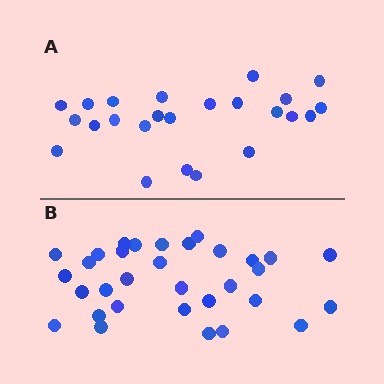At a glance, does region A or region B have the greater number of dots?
Region B (the bottom region) has more dots.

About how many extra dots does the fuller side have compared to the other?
Region B has roughly 8 or so more dots than region A.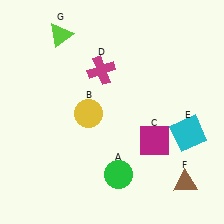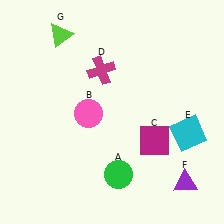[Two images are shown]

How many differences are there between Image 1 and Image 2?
There are 2 differences between the two images.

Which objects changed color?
B changed from yellow to pink. F changed from brown to purple.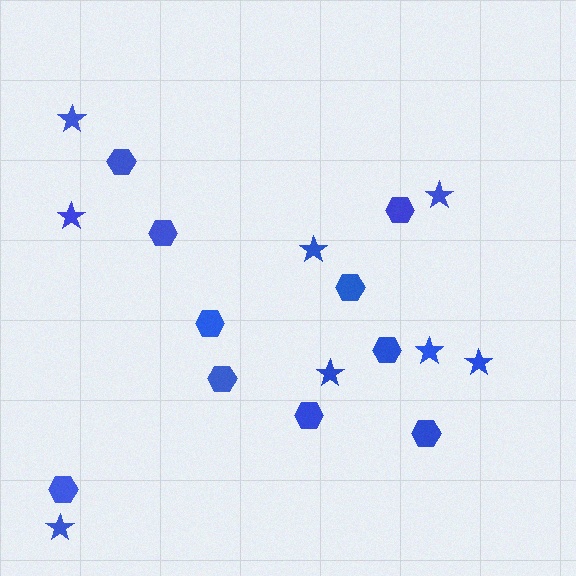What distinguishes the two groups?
There are 2 groups: one group of stars (8) and one group of hexagons (10).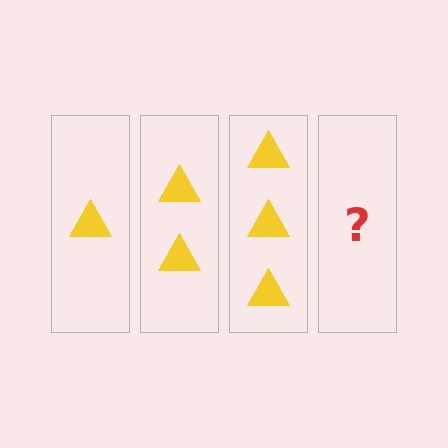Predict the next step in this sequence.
The next step is 4 triangles.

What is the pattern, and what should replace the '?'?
The pattern is that each step adds one more triangle. The '?' should be 4 triangles.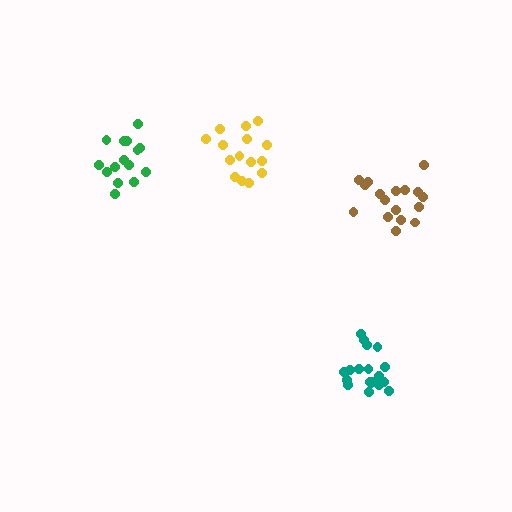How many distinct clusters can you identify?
There are 4 distinct clusters.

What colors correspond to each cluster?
The clusters are colored: green, teal, yellow, brown.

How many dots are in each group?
Group 1: 15 dots, Group 2: 19 dots, Group 3: 15 dots, Group 4: 17 dots (66 total).